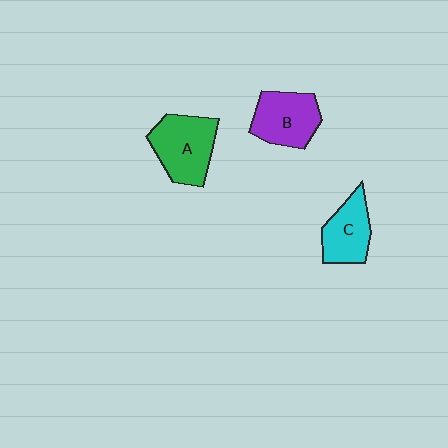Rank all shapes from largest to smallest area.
From largest to smallest: A (green), B (purple), C (cyan).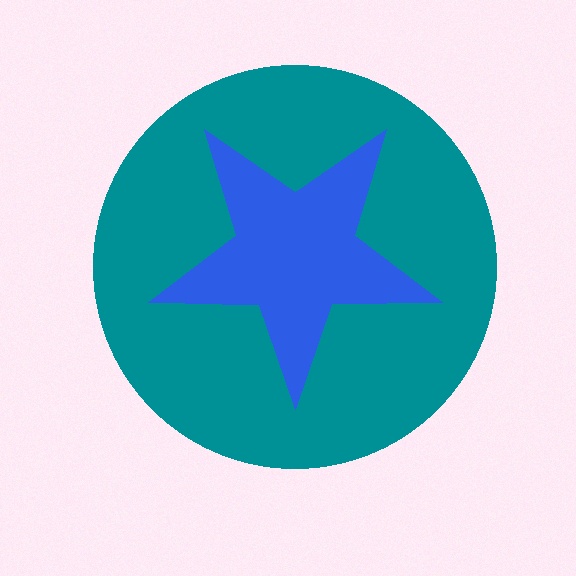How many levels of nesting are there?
2.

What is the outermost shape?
The teal circle.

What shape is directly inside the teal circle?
The blue star.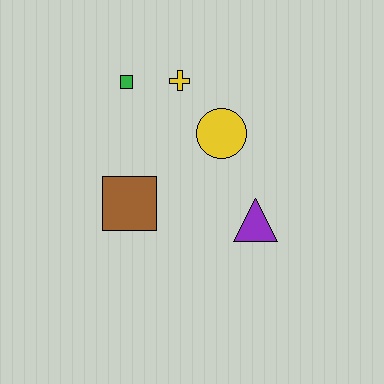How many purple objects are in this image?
There is 1 purple object.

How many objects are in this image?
There are 5 objects.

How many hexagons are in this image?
There are no hexagons.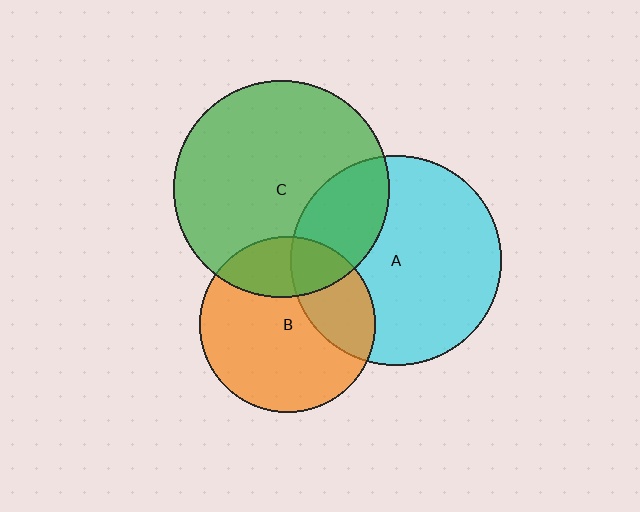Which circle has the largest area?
Circle C (green).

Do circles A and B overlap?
Yes.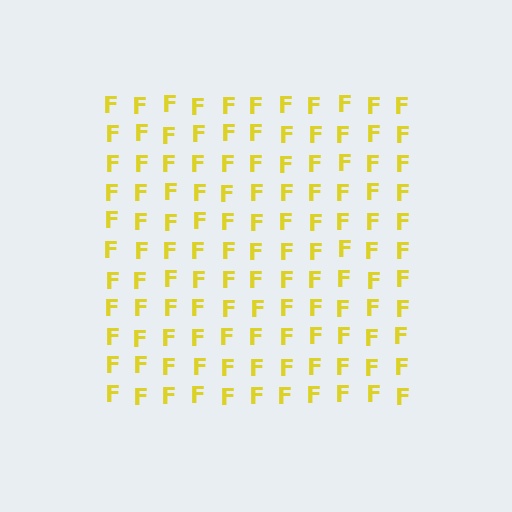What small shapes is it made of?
It is made of small letter F's.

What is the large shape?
The large shape is a square.